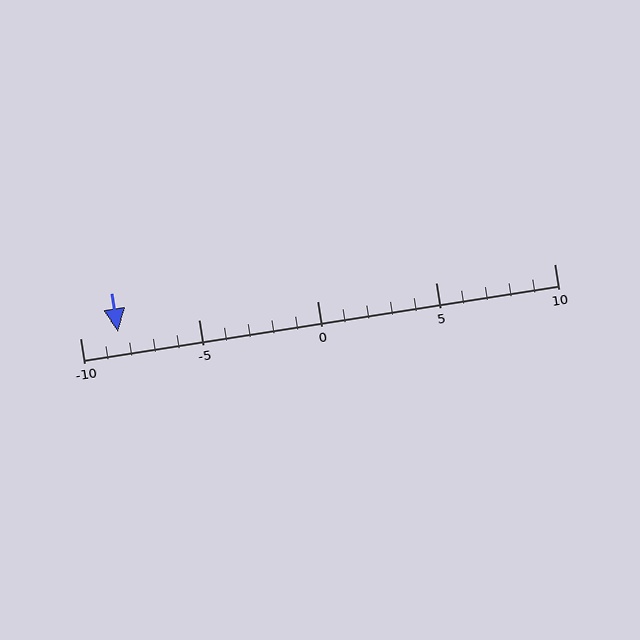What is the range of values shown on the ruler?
The ruler shows values from -10 to 10.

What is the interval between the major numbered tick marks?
The major tick marks are spaced 5 units apart.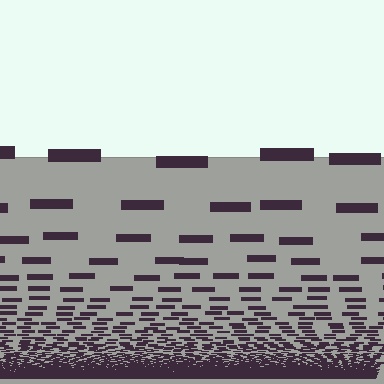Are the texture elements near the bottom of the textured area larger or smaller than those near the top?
Smaller. The gradient is inverted — elements near the bottom are smaller and denser.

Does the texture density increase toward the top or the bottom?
Density increases toward the bottom.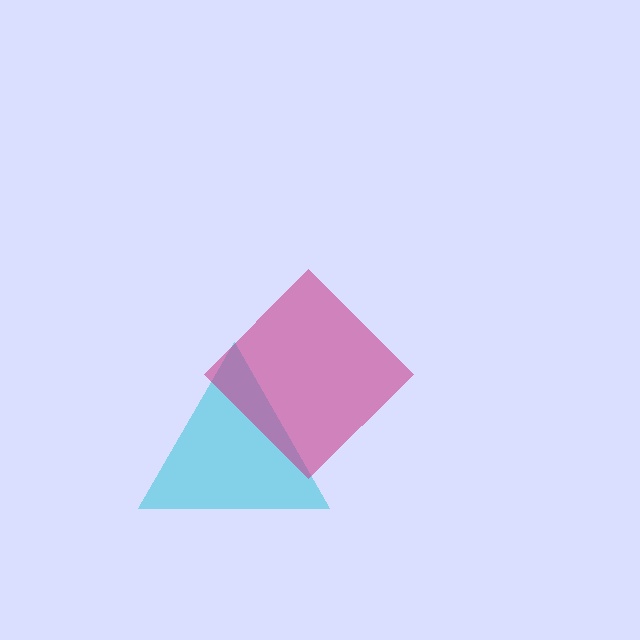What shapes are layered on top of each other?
The layered shapes are: a cyan triangle, a magenta diamond.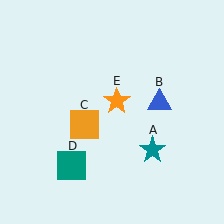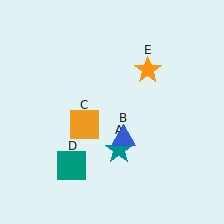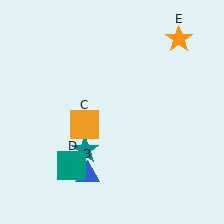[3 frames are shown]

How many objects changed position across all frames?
3 objects changed position: teal star (object A), blue triangle (object B), orange star (object E).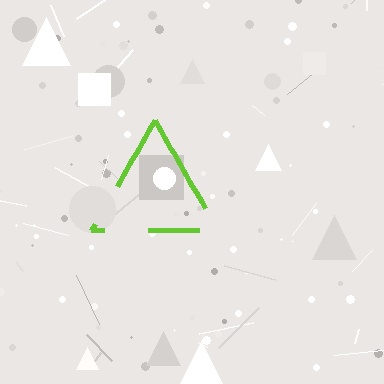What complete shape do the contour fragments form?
The contour fragments form a triangle.